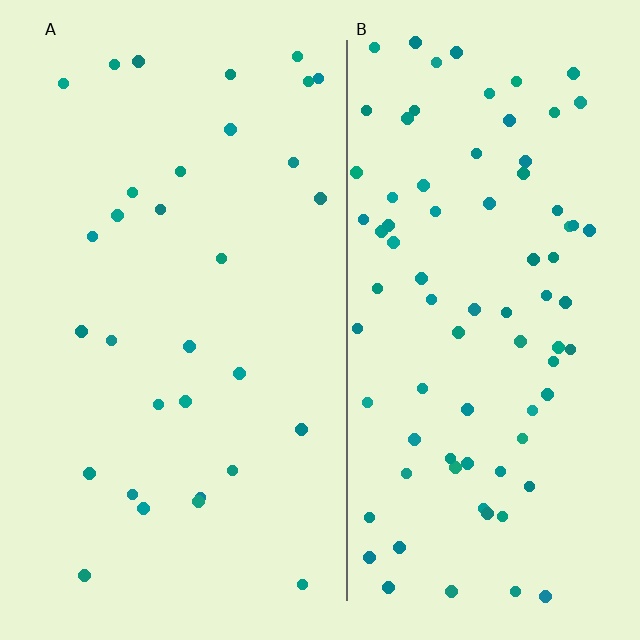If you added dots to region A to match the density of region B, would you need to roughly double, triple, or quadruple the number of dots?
Approximately triple.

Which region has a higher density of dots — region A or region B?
B (the right).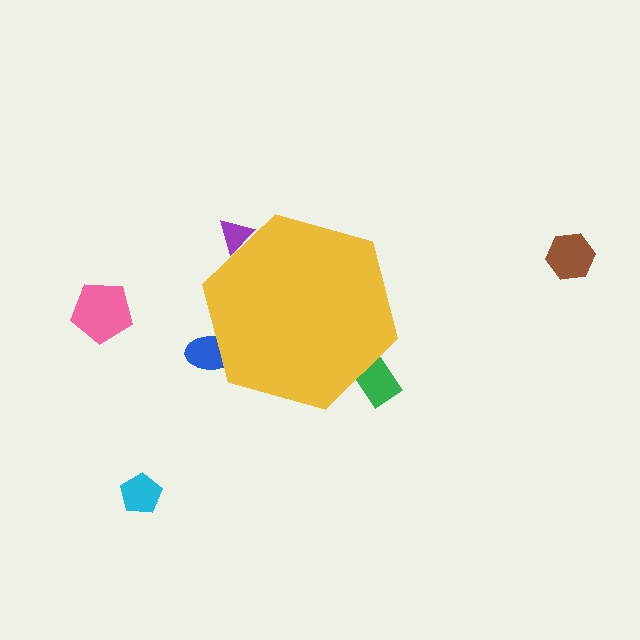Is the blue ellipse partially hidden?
Yes, the blue ellipse is partially hidden behind the yellow hexagon.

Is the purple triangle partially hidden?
Yes, the purple triangle is partially hidden behind the yellow hexagon.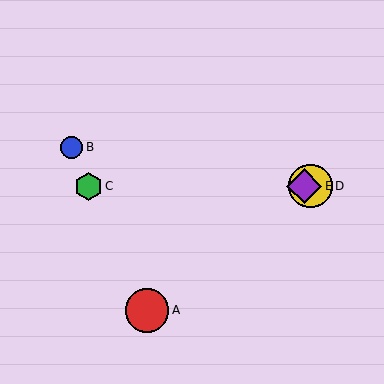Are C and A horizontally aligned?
No, C is at y≈186 and A is at y≈310.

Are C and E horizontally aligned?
Yes, both are at y≈186.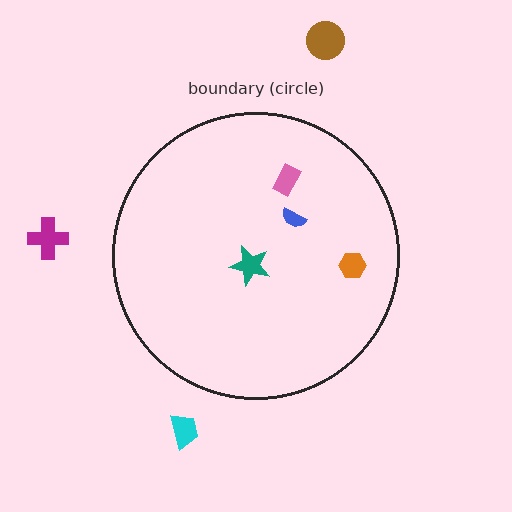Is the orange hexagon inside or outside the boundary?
Inside.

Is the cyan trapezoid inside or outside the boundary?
Outside.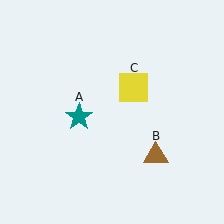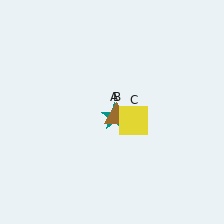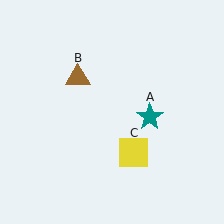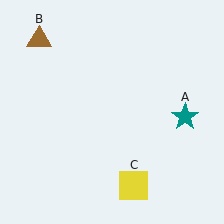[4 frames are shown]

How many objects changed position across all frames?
3 objects changed position: teal star (object A), brown triangle (object B), yellow square (object C).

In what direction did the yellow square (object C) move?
The yellow square (object C) moved down.